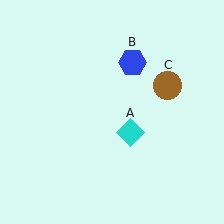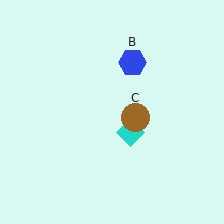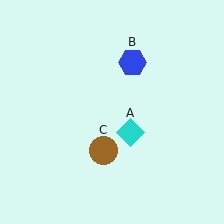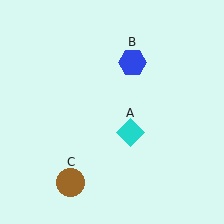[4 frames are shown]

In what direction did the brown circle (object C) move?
The brown circle (object C) moved down and to the left.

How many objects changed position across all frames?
1 object changed position: brown circle (object C).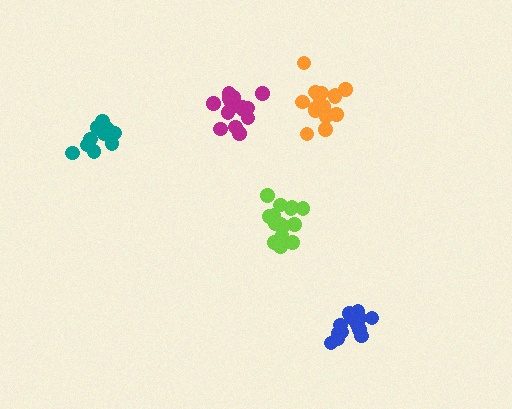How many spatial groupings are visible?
There are 5 spatial groupings.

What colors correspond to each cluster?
The clusters are colored: orange, blue, lime, magenta, teal.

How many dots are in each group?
Group 1: 18 dots, Group 2: 13 dots, Group 3: 16 dots, Group 4: 16 dots, Group 5: 12 dots (75 total).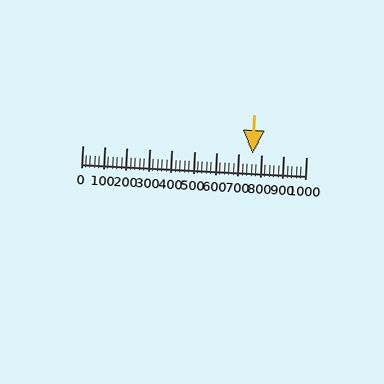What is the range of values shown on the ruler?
The ruler shows values from 0 to 1000.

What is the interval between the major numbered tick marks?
The major tick marks are spaced 100 units apart.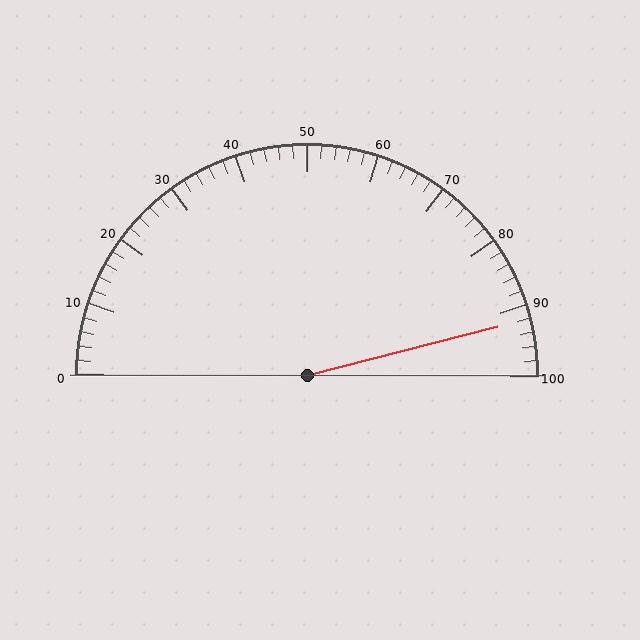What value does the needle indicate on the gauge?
The needle indicates approximately 92.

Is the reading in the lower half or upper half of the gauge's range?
The reading is in the upper half of the range (0 to 100).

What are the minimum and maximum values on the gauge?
The gauge ranges from 0 to 100.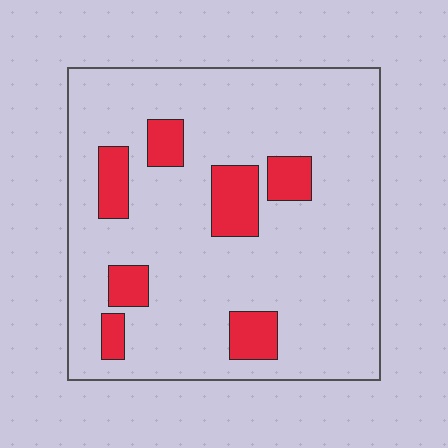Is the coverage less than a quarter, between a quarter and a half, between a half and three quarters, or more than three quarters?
Less than a quarter.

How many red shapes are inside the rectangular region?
7.